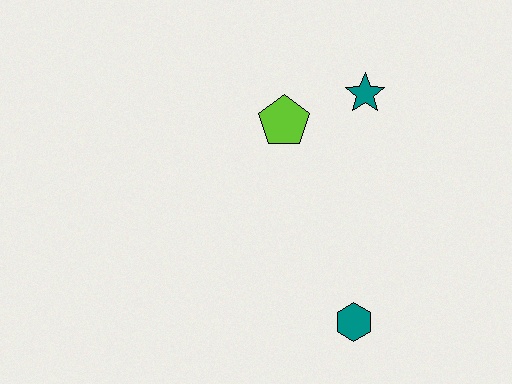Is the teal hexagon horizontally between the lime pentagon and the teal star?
Yes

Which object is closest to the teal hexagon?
The lime pentagon is closest to the teal hexagon.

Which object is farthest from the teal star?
The teal hexagon is farthest from the teal star.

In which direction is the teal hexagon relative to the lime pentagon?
The teal hexagon is below the lime pentagon.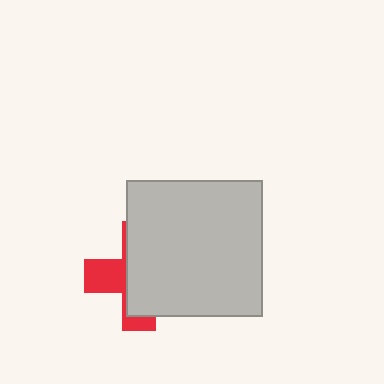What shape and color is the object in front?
The object in front is a light gray square.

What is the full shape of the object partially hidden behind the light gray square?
The partially hidden object is a red cross.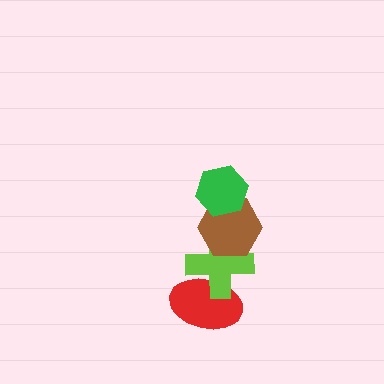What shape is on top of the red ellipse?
The lime cross is on top of the red ellipse.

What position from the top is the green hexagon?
The green hexagon is 1st from the top.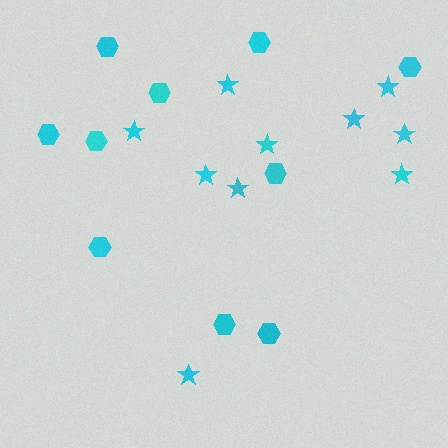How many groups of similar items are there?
There are 2 groups: one group of hexagons (10) and one group of stars (10).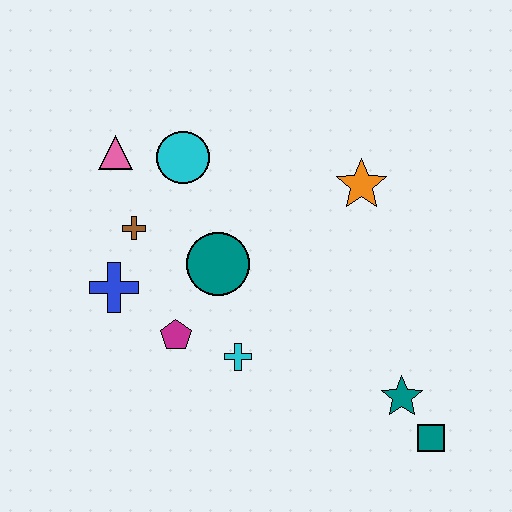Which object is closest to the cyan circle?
The pink triangle is closest to the cyan circle.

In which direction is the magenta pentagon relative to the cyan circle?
The magenta pentagon is below the cyan circle.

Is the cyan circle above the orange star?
Yes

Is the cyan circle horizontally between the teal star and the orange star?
No